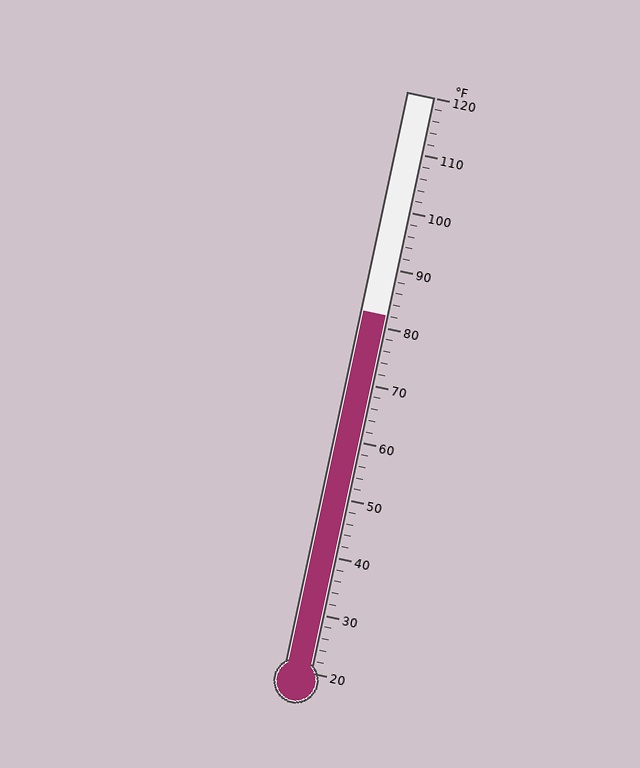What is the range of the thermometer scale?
The thermometer scale ranges from 20°F to 120°F.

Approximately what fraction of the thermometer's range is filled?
The thermometer is filled to approximately 60% of its range.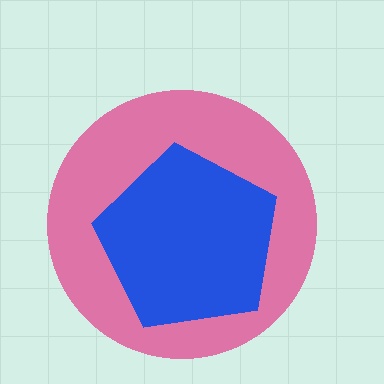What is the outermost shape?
The pink circle.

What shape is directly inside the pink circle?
The blue pentagon.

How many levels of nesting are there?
2.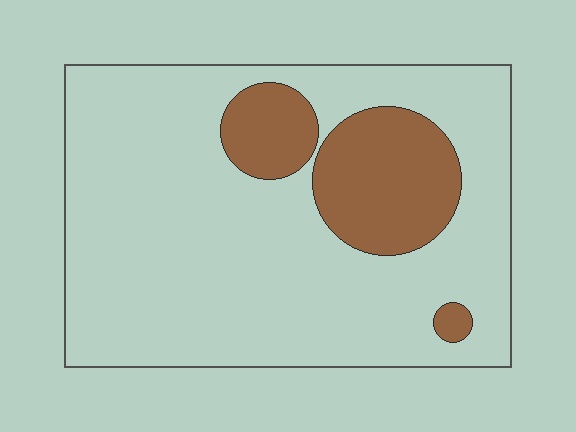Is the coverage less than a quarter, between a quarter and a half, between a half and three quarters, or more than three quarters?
Less than a quarter.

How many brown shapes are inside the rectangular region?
3.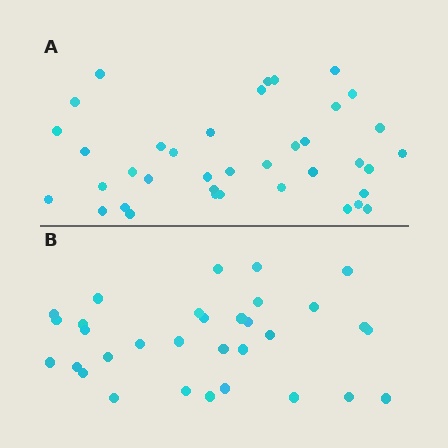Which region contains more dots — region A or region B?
Region A (the top region) has more dots.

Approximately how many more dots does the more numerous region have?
Region A has about 6 more dots than region B.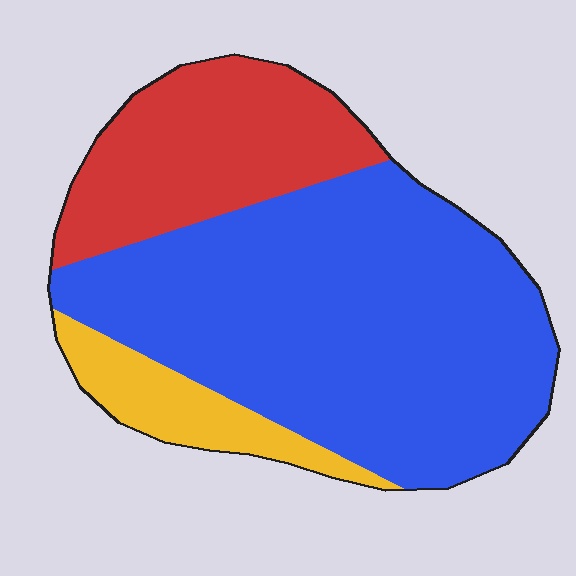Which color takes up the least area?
Yellow, at roughly 10%.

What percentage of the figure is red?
Red takes up about one quarter (1/4) of the figure.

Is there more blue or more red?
Blue.